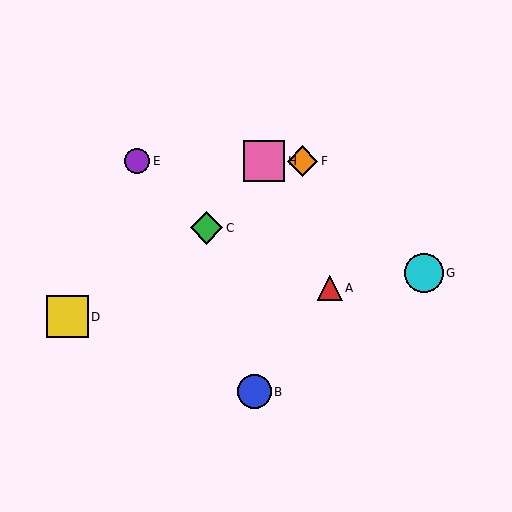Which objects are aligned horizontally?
Objects E, F, H are aligned horizontally.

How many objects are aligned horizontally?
3 objects (E, F, H) are aligned horizontally.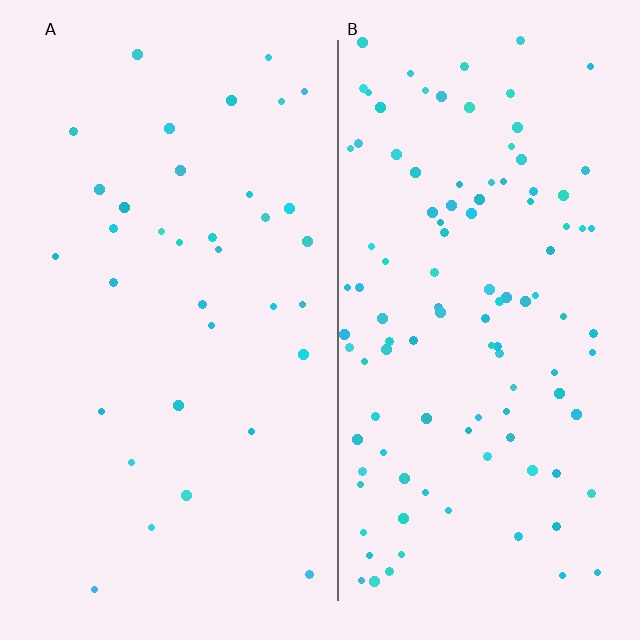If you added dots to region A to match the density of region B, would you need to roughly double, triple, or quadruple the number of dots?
Approximately triple.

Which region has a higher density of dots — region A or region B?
B (the right).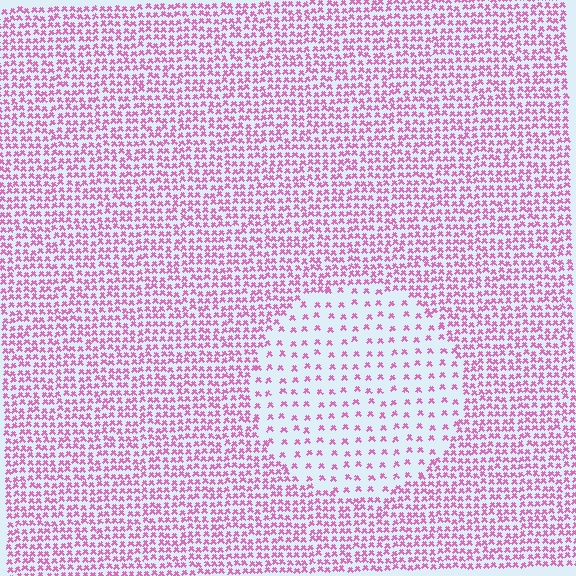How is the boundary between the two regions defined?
The boundary is defined by a change in element density (approximately 2.7x ratio). All elements are the same color, size, and shape.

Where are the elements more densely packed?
The elements are more densely packed outside the circle boundary.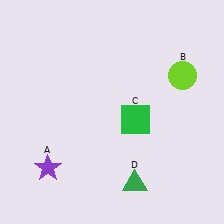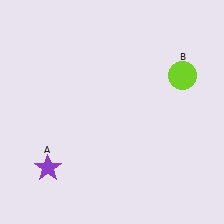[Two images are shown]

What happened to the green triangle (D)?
The green triangle (D) was removed in Image 2. It was in the bottom-right area of Image 1.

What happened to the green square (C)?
The green square (C) was removed in Image 2. It was in the bottom-right area of Image 1.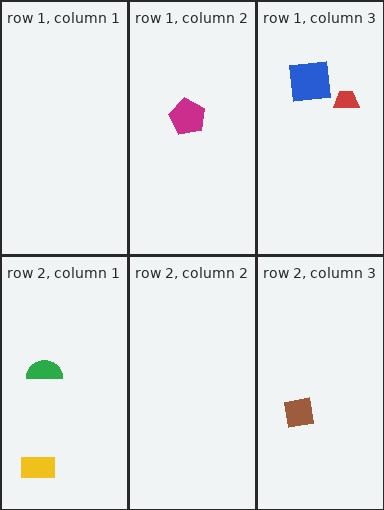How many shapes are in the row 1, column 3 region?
2.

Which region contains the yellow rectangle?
The row 2, column 1 region.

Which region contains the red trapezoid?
The row 1, column 3 region.